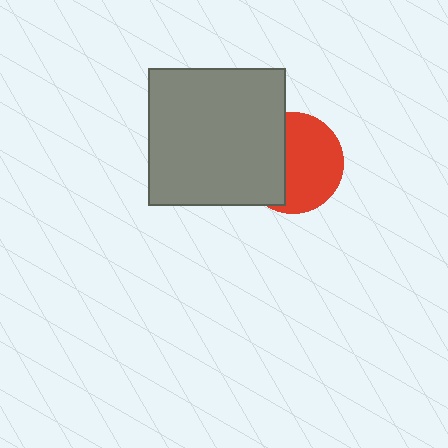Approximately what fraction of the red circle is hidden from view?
Roughly 40% of the red circle is hidden behind the gray square.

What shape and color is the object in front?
The object in front is a gray square.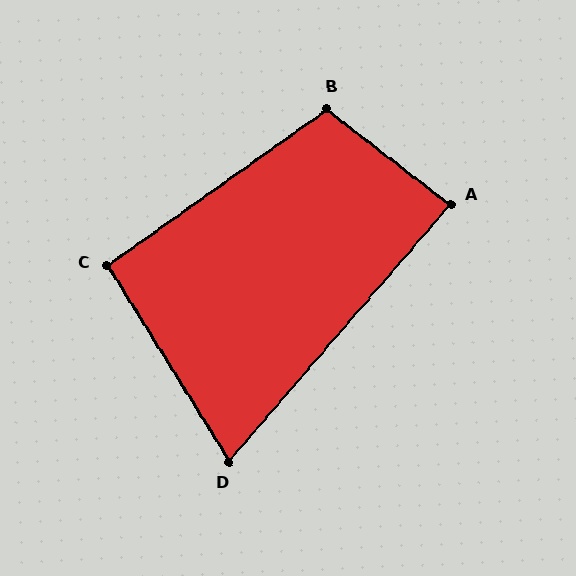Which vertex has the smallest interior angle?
D, at approximately 73 degrees.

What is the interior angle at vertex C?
Approximately 93 degrees (approximately right).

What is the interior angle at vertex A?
Approximately 87 degrees (approximately right).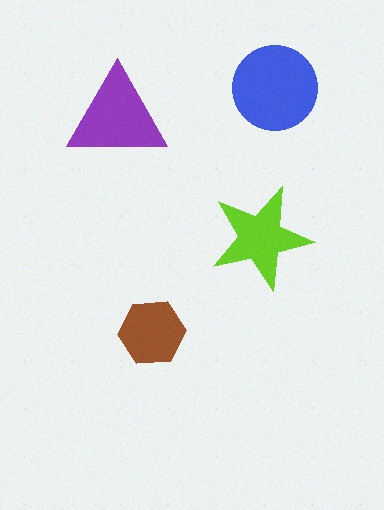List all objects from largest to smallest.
The blue circle, the purple triangle, the lime star, the brown hexagon.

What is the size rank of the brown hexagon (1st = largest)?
4th.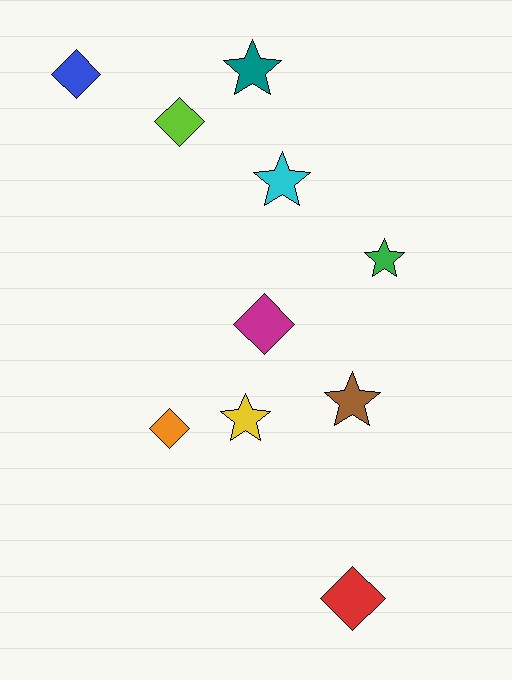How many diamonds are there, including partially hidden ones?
There are 5 diamonds.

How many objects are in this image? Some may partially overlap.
There are 10 objects.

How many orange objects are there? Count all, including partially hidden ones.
There is 1 orange object.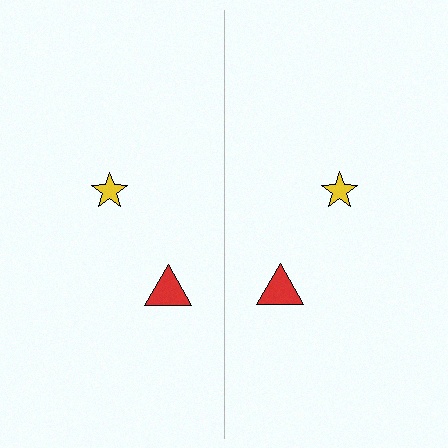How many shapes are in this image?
There are 4 shapes in this image.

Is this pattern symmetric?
Yes, this pattern has bilateral (reflection) symmetry.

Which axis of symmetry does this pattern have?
The pattern has a vertical axis of symmetry running through the center of the image.